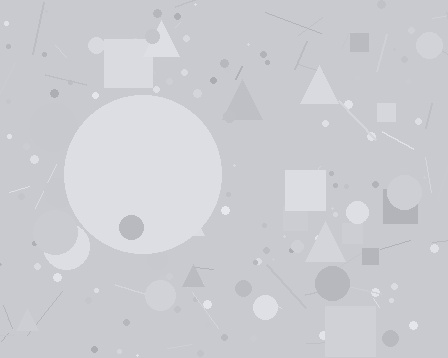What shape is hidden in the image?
A circle is hidden in the image.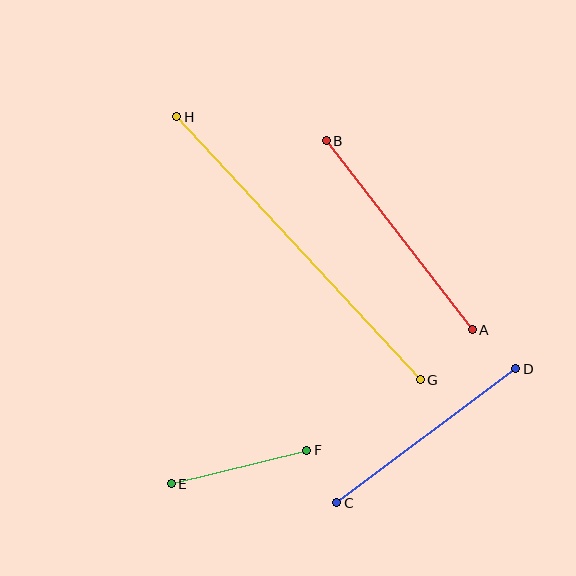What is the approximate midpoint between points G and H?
The midpoint is at approximately (298, 248) pixels.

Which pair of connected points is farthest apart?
Points G and H are farthest apart.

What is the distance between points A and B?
The distance is approximately 239 pixels.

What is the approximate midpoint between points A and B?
The midpoint is at approximately (399, 235) pixels.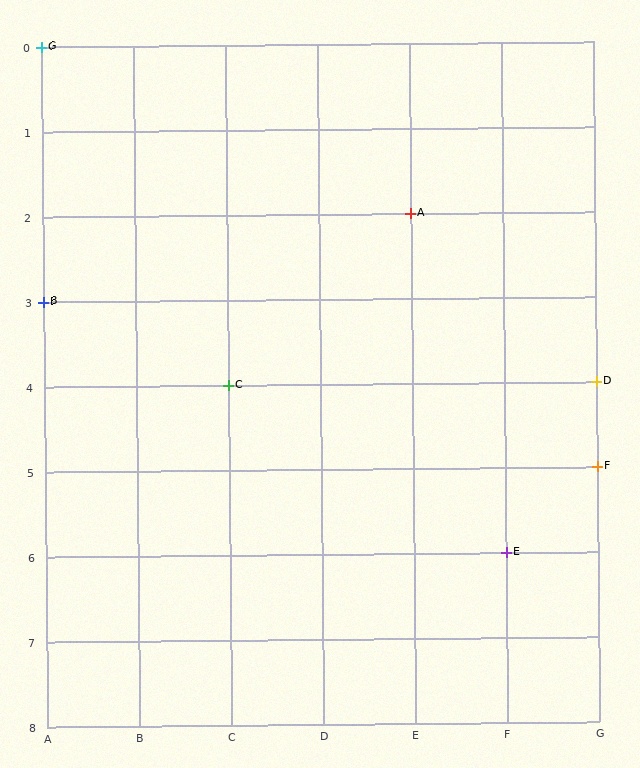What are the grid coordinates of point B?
Point B is at grid coordinates (A, 3).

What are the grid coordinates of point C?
Point C is at grid coordinates (C, 4).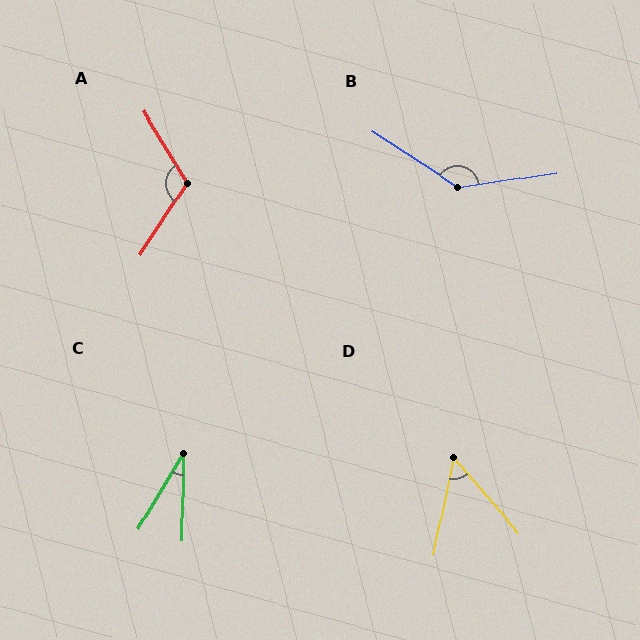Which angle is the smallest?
C, at approximately 31 degrees.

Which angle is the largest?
B, at approximately 138 degrees.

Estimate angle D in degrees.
Approximately 52 degrees.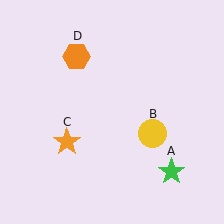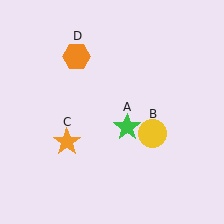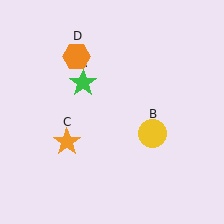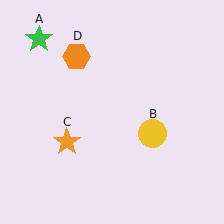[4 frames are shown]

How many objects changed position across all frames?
1 object changed position: green star (object A).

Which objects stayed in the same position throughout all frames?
Yellow circle (object B) and orange star (object C) and orange hexagon (object D) remained stationary.